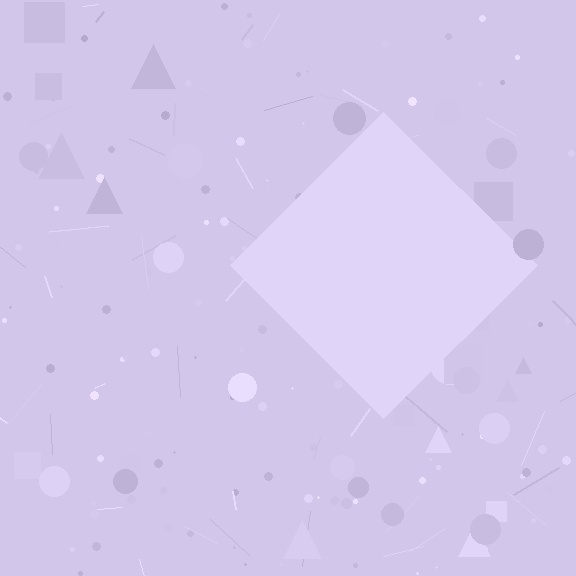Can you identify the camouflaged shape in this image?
The camouflaged shape is a diamond.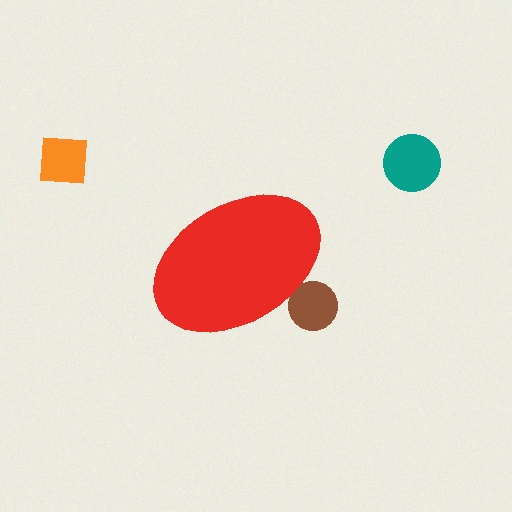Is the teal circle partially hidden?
No, the teal circle is fully visible.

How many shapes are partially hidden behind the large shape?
1 shape is partially hidden.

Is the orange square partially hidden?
No, the orange square is fully visible.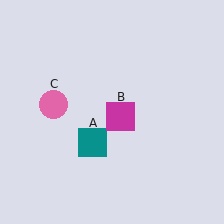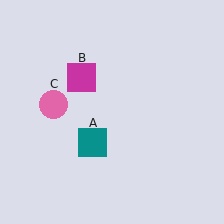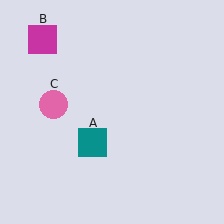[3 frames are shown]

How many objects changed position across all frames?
1 object changed position: magenta square (object B).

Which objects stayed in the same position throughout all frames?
Teal square (object A) and pink circle (object C) remained stationary.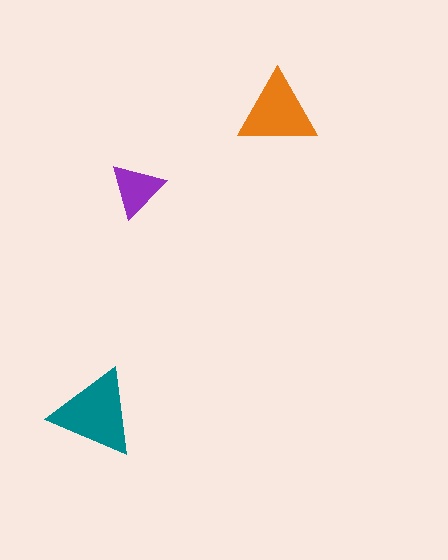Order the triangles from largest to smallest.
the teal one, the orange one, the purple one.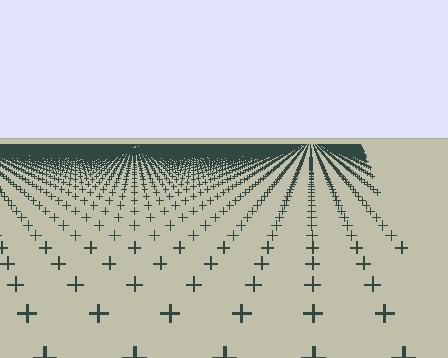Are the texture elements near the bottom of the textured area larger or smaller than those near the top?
Larger. Near the bottom, elements are closer to the viewer and appear at a bigger on-screen size.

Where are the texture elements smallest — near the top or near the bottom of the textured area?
Near the top.